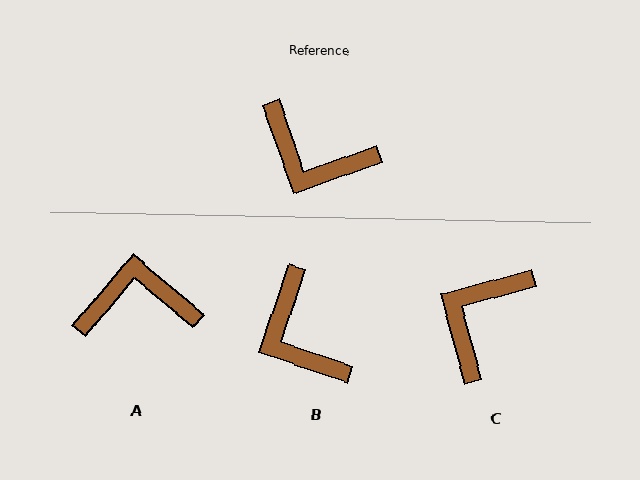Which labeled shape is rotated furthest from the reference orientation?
A, about 150 degrees away.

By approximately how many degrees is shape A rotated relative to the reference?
Approximately 150 degrees clockwise.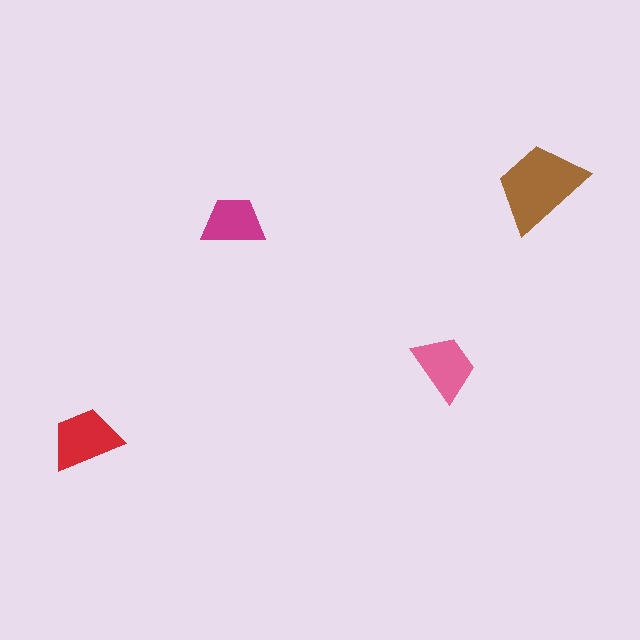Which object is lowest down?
The red trapezoid is bottommost.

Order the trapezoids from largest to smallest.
the brown one, the red one, the pink one, the magenta one.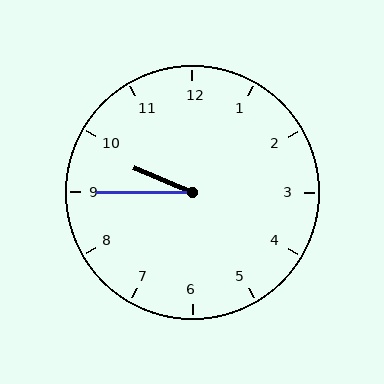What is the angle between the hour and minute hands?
Approximately 22 degrees.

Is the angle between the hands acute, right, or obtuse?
It is acute.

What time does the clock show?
9:45.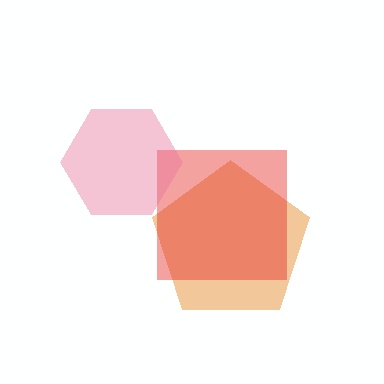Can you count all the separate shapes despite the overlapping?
Yes, there are 3 separate shapes.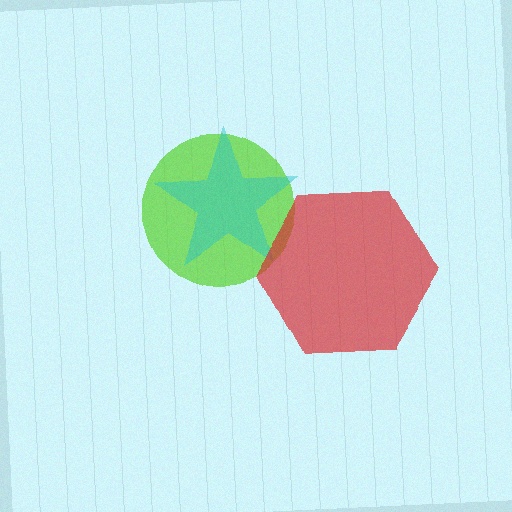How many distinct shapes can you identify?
There are 3 distinct shapes: a lime circle, a cyan star, a red hexagon.